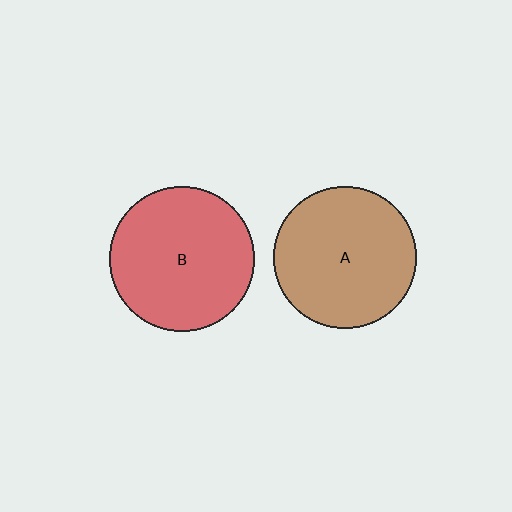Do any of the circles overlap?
No, none of the circles overlap.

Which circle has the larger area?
Circle B (red).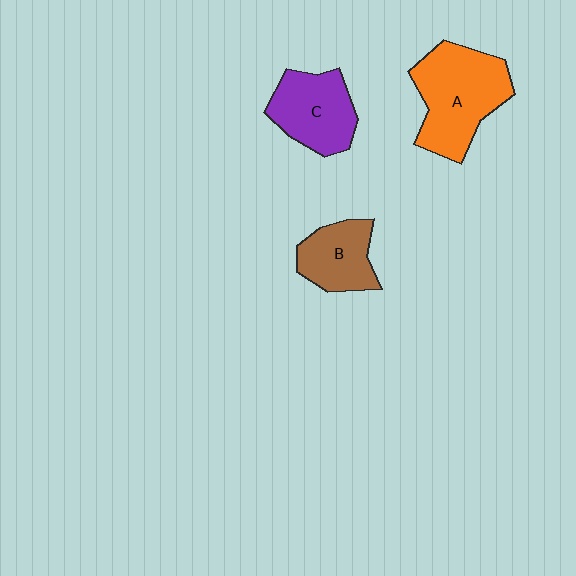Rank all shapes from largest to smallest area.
From largest to smallest: A (orange), C (purple), B (brown).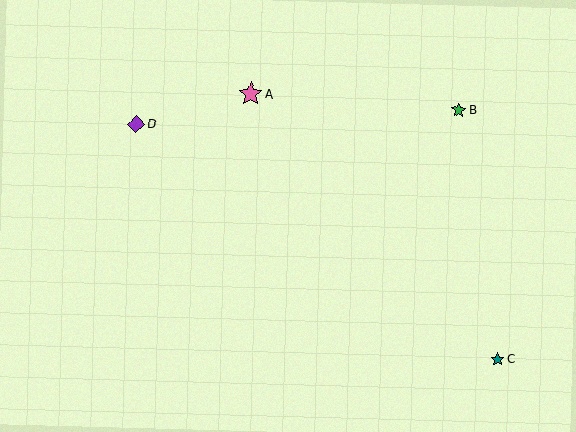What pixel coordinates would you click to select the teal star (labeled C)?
Click at (498, 359) to select the teal star C.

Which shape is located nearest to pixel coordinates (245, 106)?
The pink star (labeled A) at (251, 94) is nearest to that location.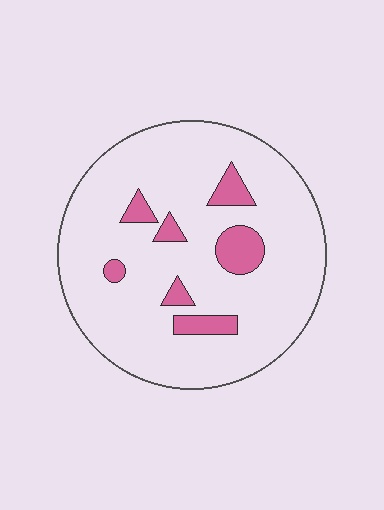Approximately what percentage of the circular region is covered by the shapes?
Approximately 10%.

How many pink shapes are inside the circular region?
7.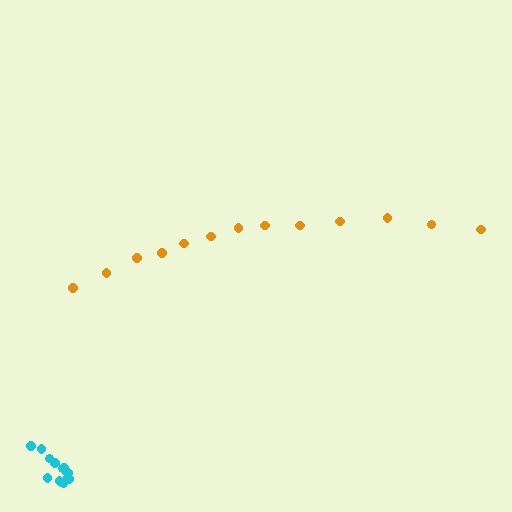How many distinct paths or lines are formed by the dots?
There are 2 distinct paths.